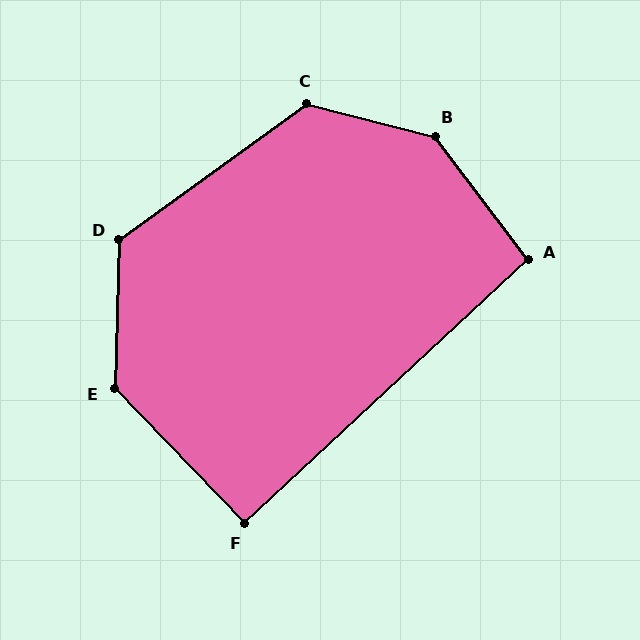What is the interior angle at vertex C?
Approximately 130 degrees (obtuse).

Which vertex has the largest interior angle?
B, at approximately 141 degrees.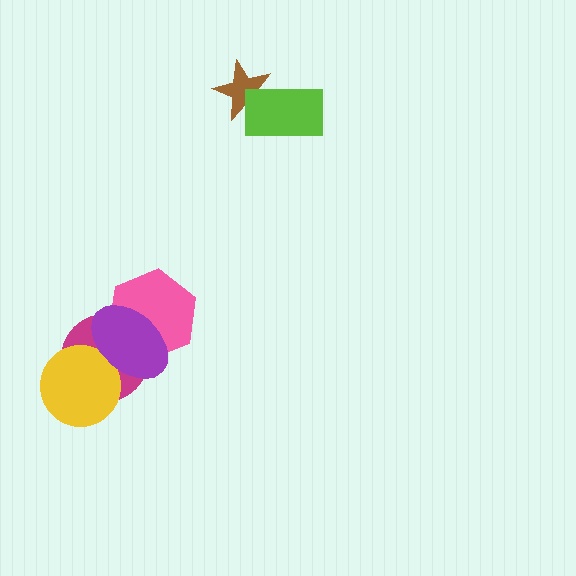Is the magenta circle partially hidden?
Yes, it is partially covered by another shape.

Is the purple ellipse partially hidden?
No, no other shape covers it.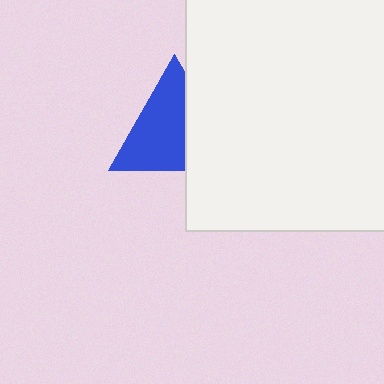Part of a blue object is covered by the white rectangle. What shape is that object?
It is a triangle.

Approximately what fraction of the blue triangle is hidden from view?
Roughly 35% of the blue triangle is hidden behind the white rectangle.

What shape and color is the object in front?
The object in front is a white rectangle.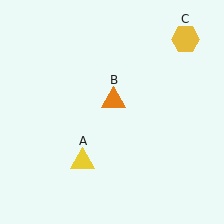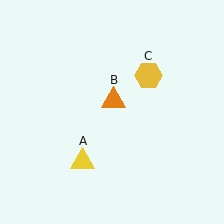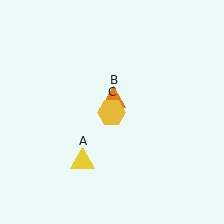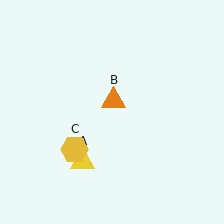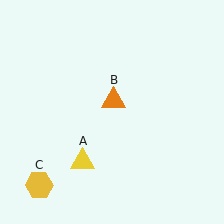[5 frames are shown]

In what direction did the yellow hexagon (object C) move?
The yellow hexagon (object C) moved down and to the left.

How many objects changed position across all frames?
1 object changed position: yellow hexagon (object C).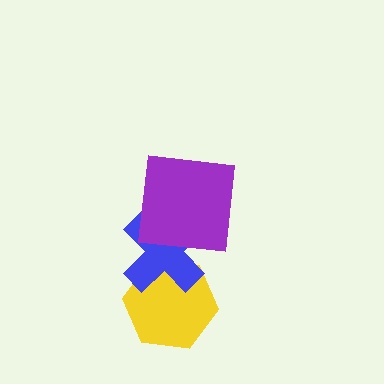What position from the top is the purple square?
The purple square is 1st from the top.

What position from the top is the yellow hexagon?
The yellow hexagon is 3rd from the top.